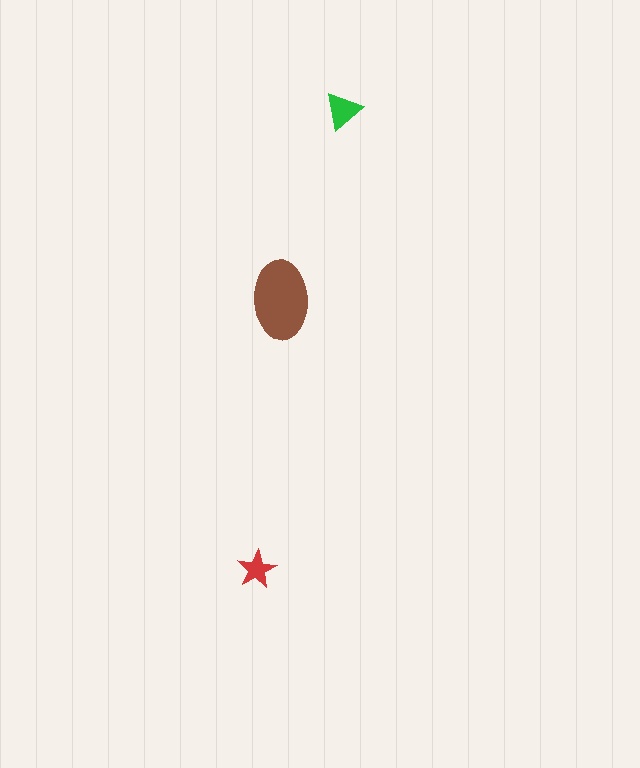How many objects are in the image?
There are 3 objects in the image.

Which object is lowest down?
The red star is bottommost.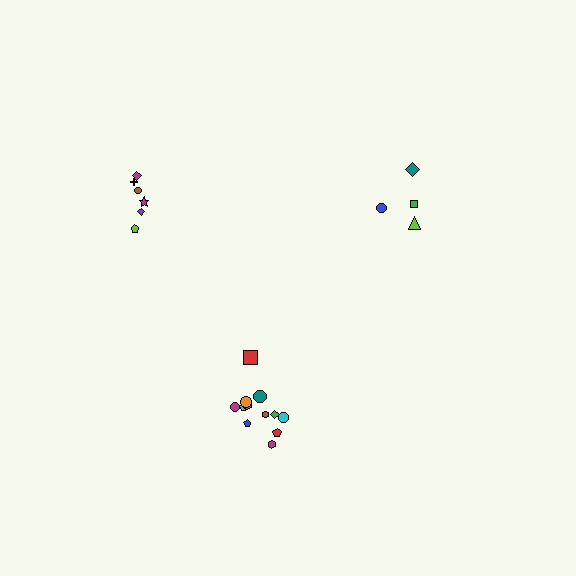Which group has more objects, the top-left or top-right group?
The top-left group.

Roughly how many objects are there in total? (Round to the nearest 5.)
Roughly 20 objects in total.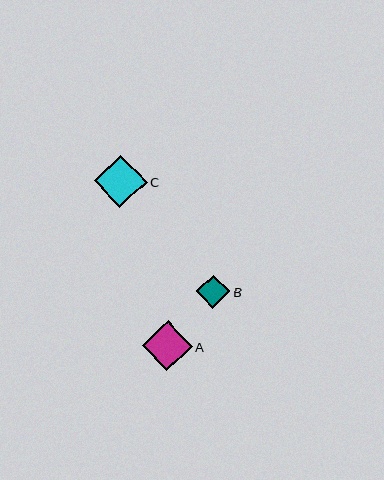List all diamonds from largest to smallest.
From largest to smallest: C, A, B.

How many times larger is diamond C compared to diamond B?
Diamond C is approximately 1.6 times the size of diamond B.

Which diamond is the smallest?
Diamond B is the smallest with a size of approximately 34 pixels.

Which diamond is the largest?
Diamond C is the largest with a size of approximately 52 pixels.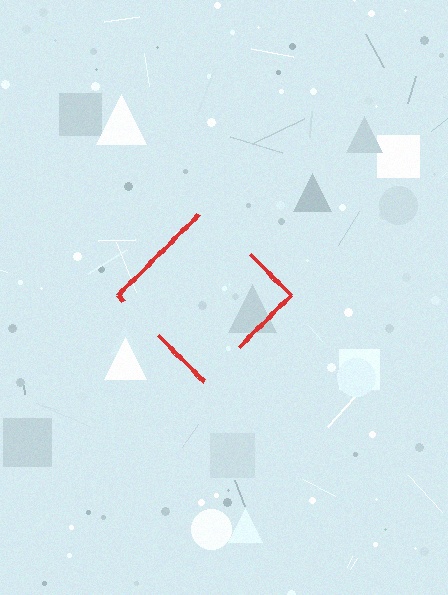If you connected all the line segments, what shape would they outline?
They would outline a diamond.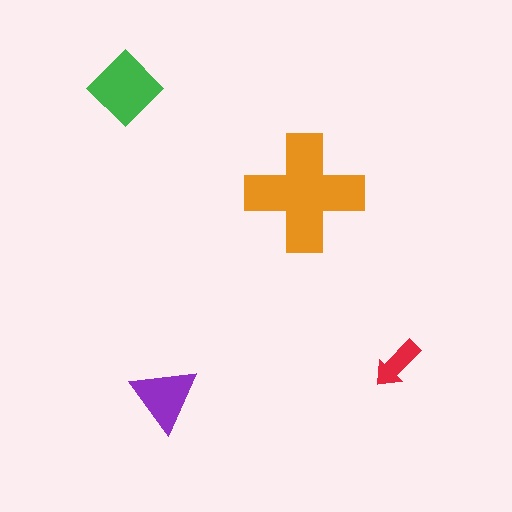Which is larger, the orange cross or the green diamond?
The orange cross.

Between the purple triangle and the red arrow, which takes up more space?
The purple triangle.